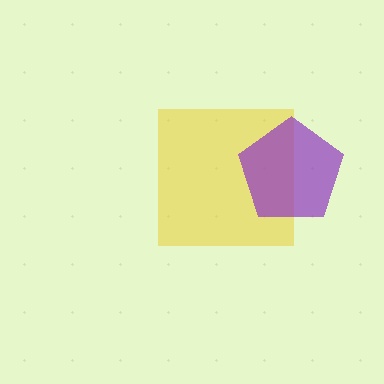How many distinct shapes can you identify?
There are 2 distinct shapes: a yellow square, a purple pentagon.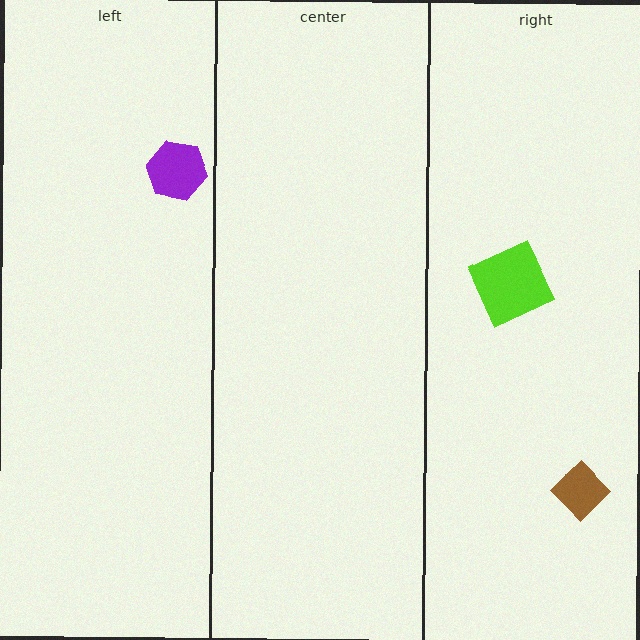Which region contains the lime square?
The right region.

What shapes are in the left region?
The purple hexagon.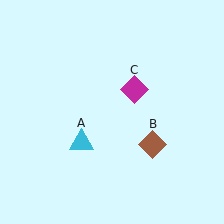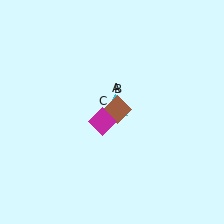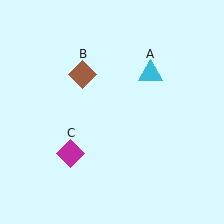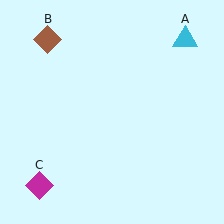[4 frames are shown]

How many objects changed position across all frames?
3 objects changed position: cyan triangle (object A), brown diamond (object B), magenta diamond (object C).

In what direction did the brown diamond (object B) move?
The brown diamond (object B) moved up and to the left.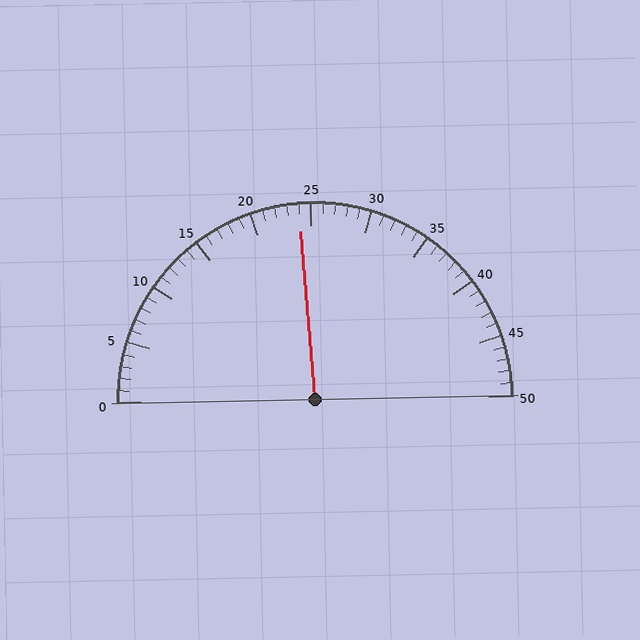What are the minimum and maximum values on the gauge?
The gauge ranges from 0 to 50.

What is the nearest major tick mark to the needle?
The nearest major tick mark is 25.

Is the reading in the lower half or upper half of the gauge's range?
The reading is in the lower half of the range (0 to 50).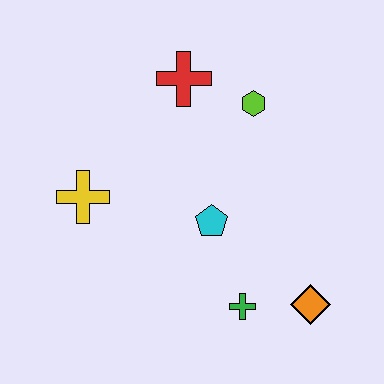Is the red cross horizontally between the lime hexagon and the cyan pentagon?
No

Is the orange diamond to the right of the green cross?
Yes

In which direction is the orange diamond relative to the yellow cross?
The orange diamond is to the right of the yellow cross.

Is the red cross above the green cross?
Yes